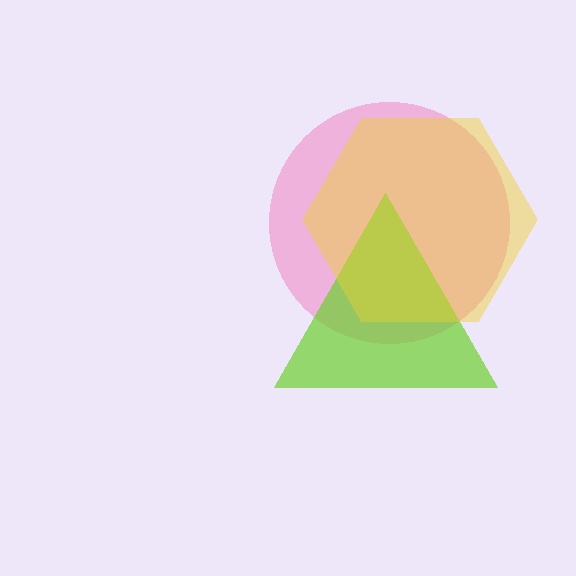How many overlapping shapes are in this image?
There are 3 overlapping shapes in the image.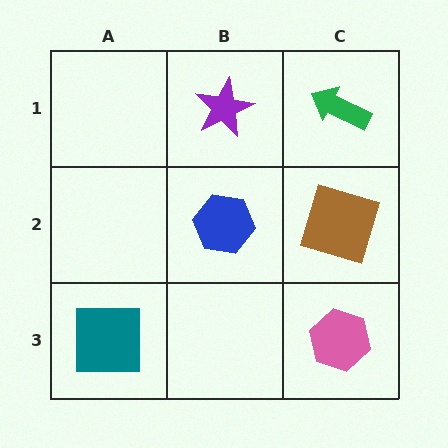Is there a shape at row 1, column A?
No, that cell is empty.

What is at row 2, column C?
A brown square.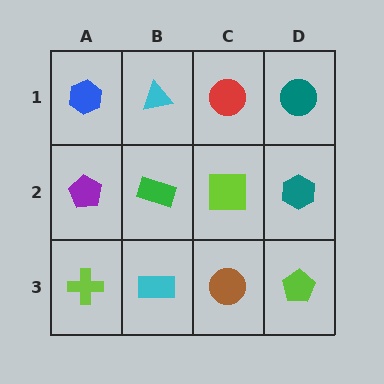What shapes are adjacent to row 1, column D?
A teal hexagon (row 2, column D), a red circle (row 1, column C).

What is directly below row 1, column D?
A teal hexagon.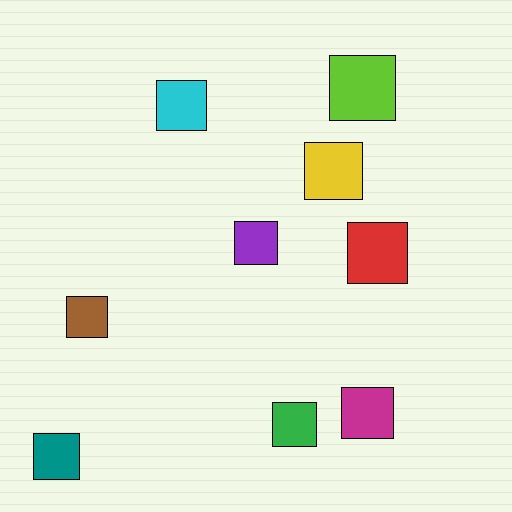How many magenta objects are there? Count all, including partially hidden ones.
There is 1 magenta object.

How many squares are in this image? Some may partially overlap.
There are 9 squares.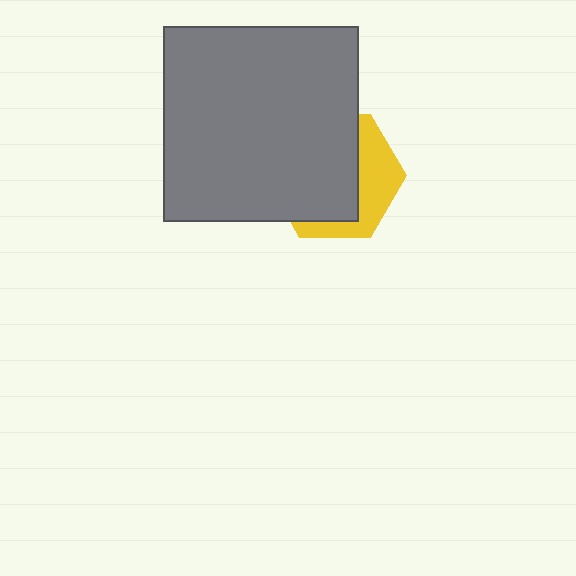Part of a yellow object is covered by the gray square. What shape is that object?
It is a hexagon.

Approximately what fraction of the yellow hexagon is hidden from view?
Roughly 65% of the yellow hexagon is hidden behind the gray square.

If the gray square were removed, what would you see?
You would see the complete yellow hexagon.